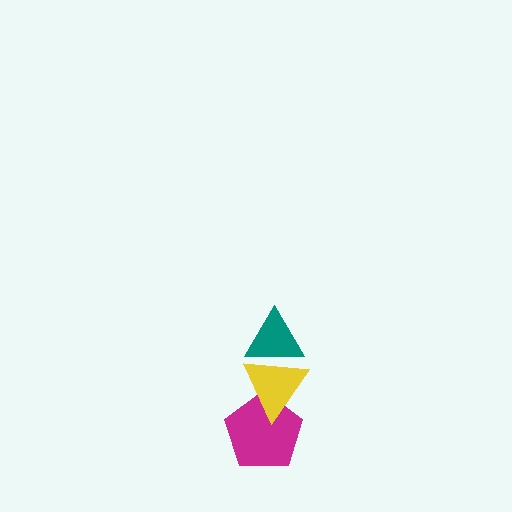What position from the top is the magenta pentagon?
The magenta pentagon is 3rd from the top.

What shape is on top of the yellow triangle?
The teal triangle is on top of the yellow triangle.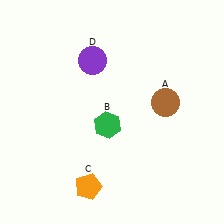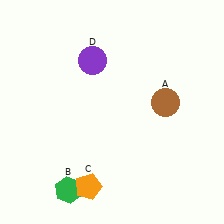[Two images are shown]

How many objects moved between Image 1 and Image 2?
1 object moved between the two images.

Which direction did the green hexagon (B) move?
The green hexagon (B) moved down.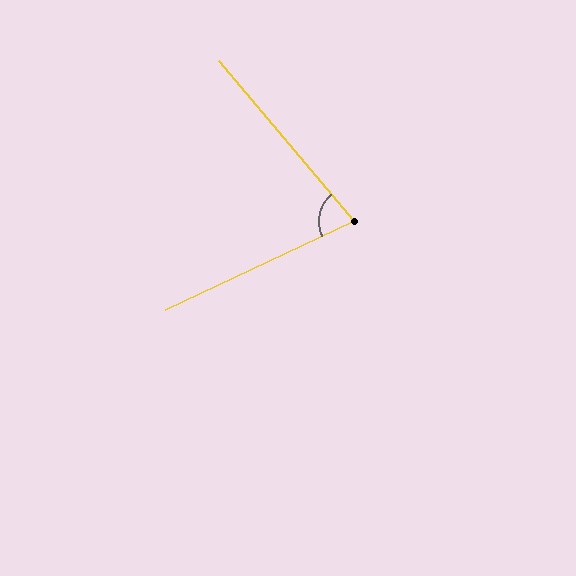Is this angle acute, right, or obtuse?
It is acute.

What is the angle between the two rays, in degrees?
Approximately 75 degrees.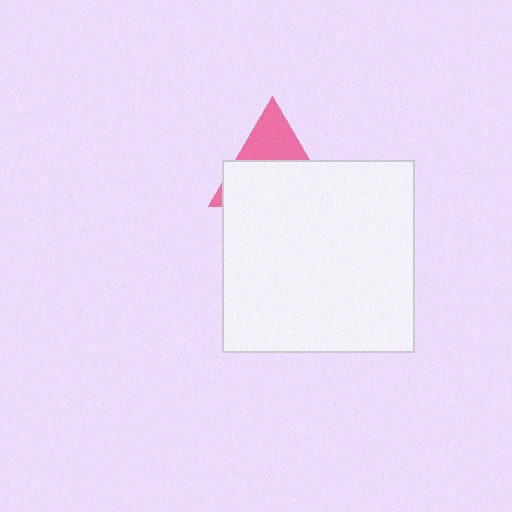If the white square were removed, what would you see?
You would see the complete pink triangle.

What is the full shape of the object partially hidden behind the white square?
The partially hidden object is a pink triangle.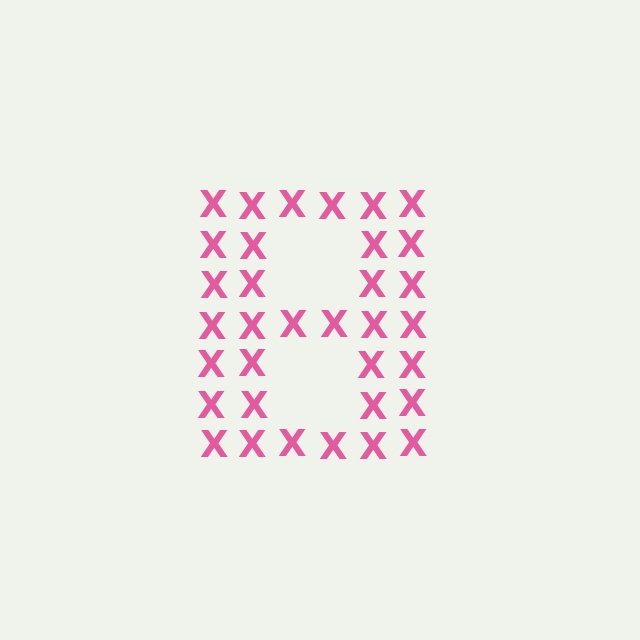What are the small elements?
The small elements are letter X's.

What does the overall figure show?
The overall figure shows the letter B.